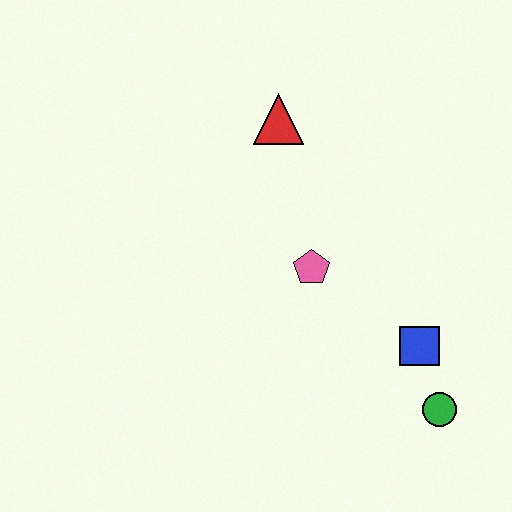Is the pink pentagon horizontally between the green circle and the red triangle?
Yes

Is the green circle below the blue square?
Yes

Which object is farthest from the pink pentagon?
The green circle is farthest from the pink pentagon.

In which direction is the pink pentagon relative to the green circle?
The pink pentagon is above the green circle.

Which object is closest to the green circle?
The blue square is closest to the green circle.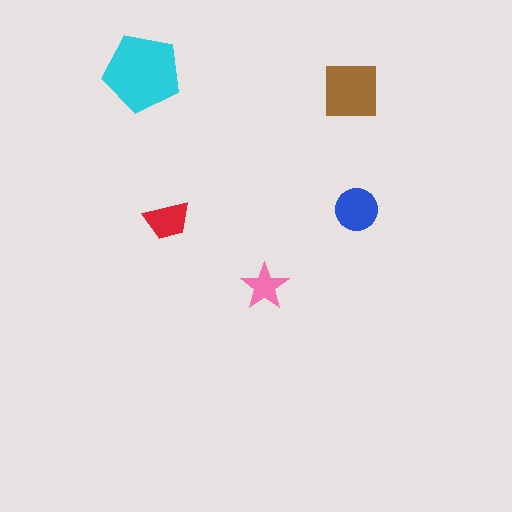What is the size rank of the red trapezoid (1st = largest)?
4th.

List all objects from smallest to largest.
The pink star, the red trapezoid, the blue circle, the brown square, the cyan pentagon.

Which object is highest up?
The cyan pentagon is topmost.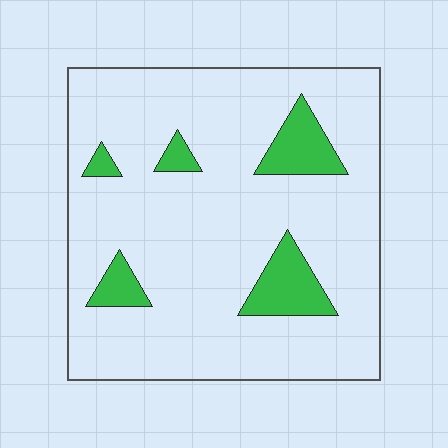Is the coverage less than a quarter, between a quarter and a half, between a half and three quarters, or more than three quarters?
Less than a quarter.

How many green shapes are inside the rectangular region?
5.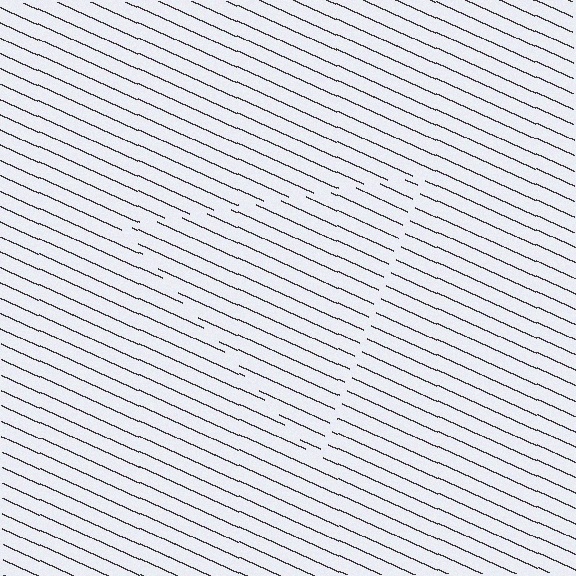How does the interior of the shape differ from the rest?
The interior of the shape contains the same grating, shifted by half a period — the contour is defined by the phase discontinuity where line-ends from the inner and outer gratings abut.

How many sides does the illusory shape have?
3 sides — the line-ends trace a triangle.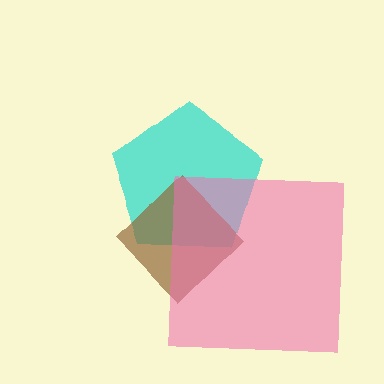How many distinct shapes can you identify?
There are 3 distinct shapes: a cyan pentagon, a brown diamond, a pink square.